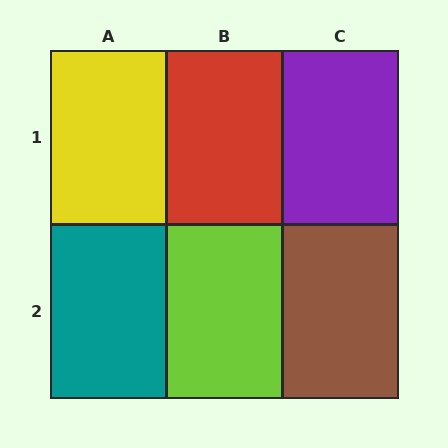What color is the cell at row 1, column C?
Purple.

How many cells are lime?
1 cell is lime.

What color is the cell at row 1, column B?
Red.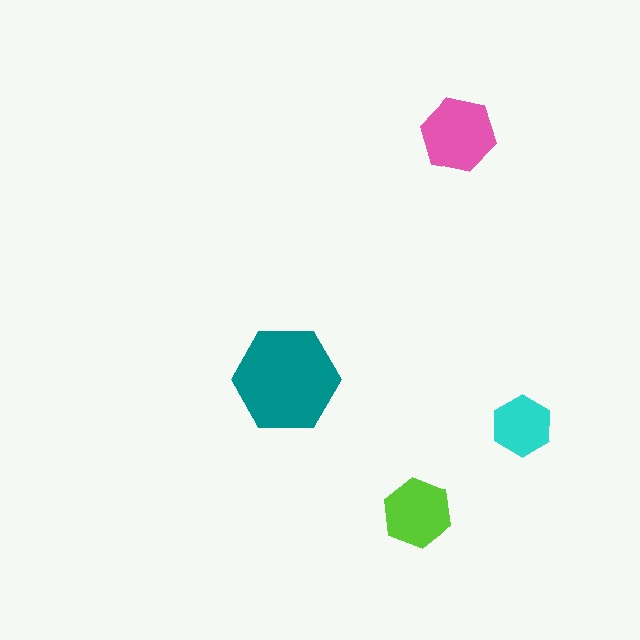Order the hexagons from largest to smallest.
the teal one, the pink one, the lime one, the cyan one.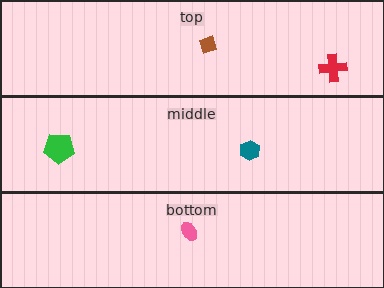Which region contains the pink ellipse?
The bottom region.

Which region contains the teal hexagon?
The middle region.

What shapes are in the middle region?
The green pentagon, the teal hexagon.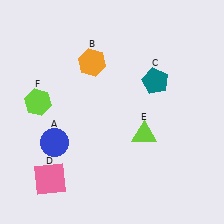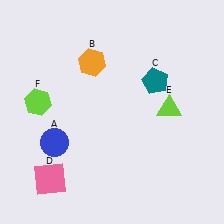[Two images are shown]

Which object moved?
The lime triangle (E) moved up.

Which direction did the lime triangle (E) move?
The lime triangle (E) moved up.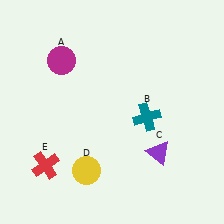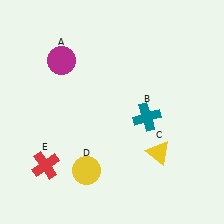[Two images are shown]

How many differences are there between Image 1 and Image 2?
There is 1 difference between the two images.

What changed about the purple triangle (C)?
In Image 1, C is purple. In Image 2, it changed to yellow.